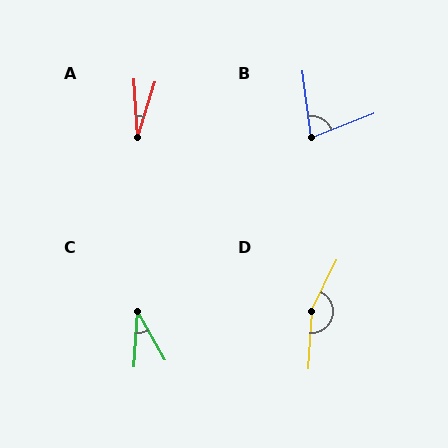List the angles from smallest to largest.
A (20°), C (33°), B (76°), D (157°).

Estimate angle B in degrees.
Approximately 76 degrees.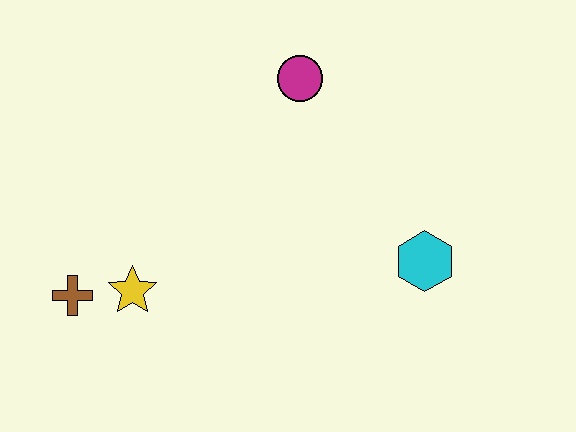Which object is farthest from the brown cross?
The cyan hexagon is farthest from the brown cross.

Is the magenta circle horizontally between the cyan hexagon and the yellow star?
Yes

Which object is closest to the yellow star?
The brown cross is closest to the yellow star.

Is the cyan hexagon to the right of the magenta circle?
Yes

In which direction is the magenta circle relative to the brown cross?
The magenta circle is to the right of the brown cross.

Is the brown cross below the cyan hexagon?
Yes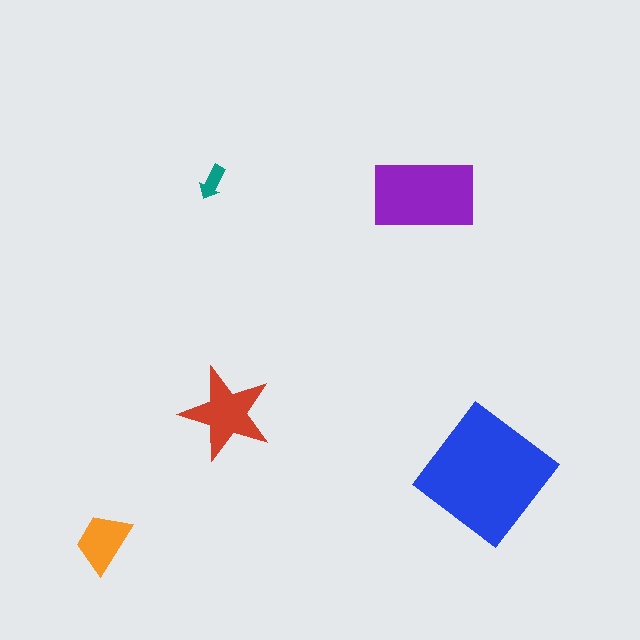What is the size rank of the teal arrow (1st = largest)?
5th.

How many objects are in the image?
There are 5 objects in the image.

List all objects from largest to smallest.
The blue diamond, the purple rectangle, the red star, the orange trapezoid, the teal arrow.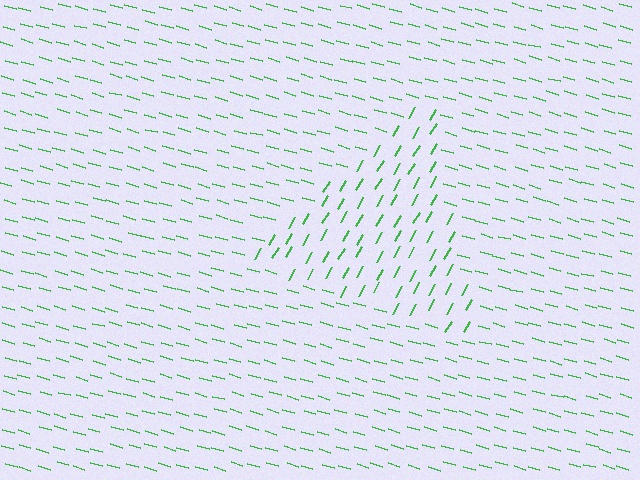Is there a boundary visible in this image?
Yes, there is a texture boundary formed by a change in line orientation.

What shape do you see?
I see a triangle.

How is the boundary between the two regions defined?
The boundary is defined purely by a change in line orientation (approximately 76 degrees difference). All lines are the same color and thickness.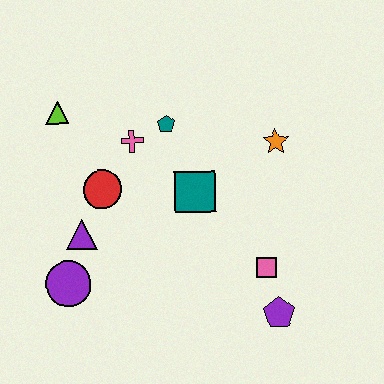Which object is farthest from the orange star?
The purple circle is farthest from the orange star.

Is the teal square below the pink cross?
Yes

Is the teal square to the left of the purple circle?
No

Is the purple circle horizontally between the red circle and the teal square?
No